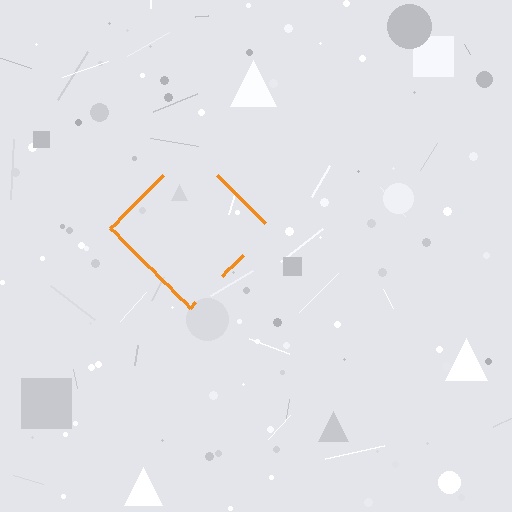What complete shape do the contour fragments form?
The contour fragments form a diamond.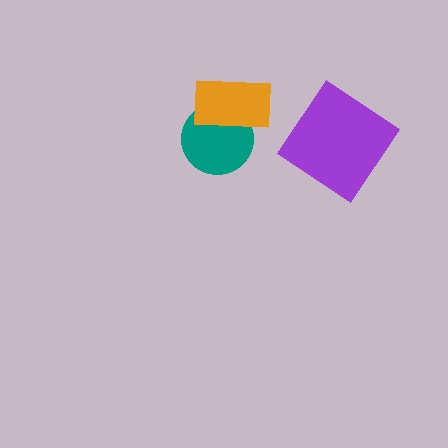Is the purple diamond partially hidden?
No, no other shape covers it.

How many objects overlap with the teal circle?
1 object overlaps with the teal circle.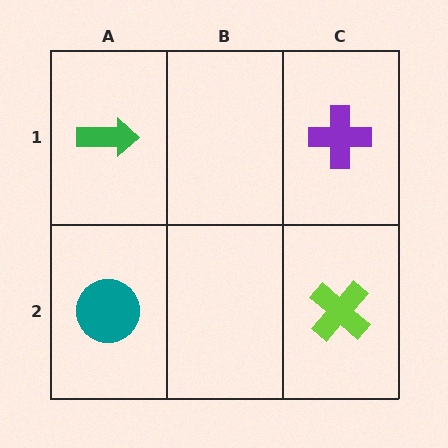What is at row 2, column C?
A lime cross.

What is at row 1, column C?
A purple cross.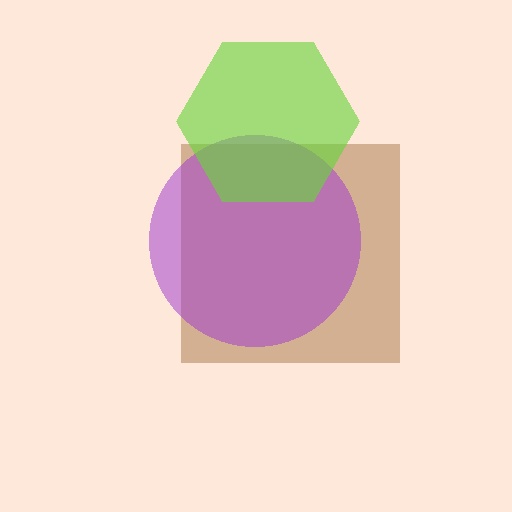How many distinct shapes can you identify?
There are 3 distinct shapes: a brown square, a purple circle, a lime hexagon.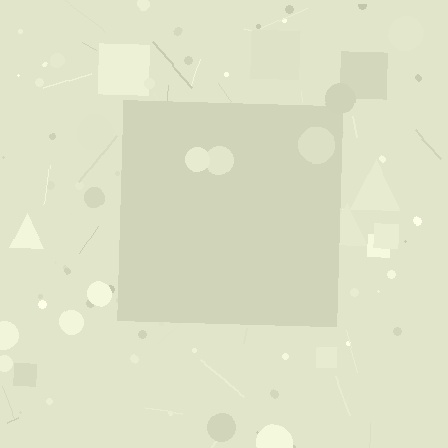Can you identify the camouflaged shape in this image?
The camouflaged shape is a square.